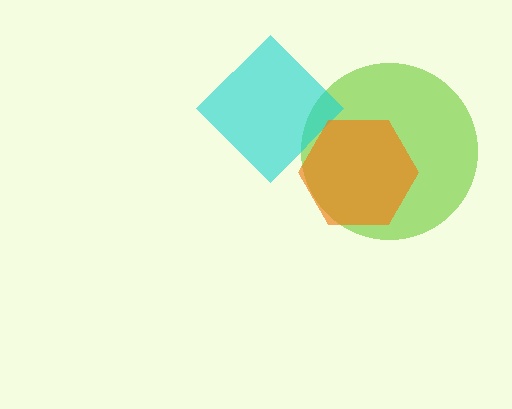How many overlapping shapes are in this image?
There are 3 overlapping shapes in the image.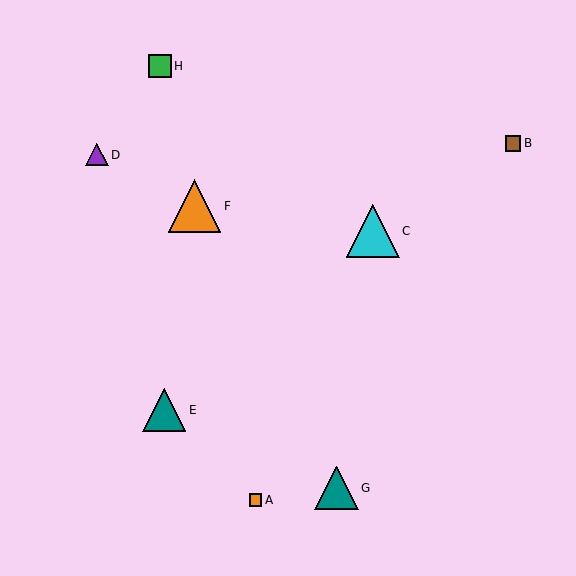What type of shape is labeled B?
Shape B is a brown square.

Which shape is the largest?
The cyan triangle (labeled C) is the largest.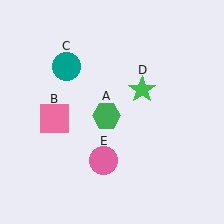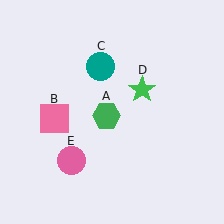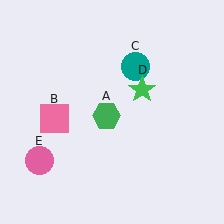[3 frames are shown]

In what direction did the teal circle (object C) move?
The teal circle (object C) moved right.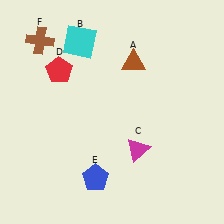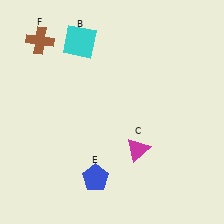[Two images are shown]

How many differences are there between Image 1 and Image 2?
There are 2 differences between the two images.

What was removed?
The red pentagon (D), the brown triangle (A) were removed in Image 2.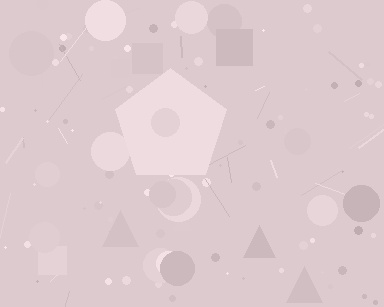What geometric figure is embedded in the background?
A pentagon is embedded in the background.